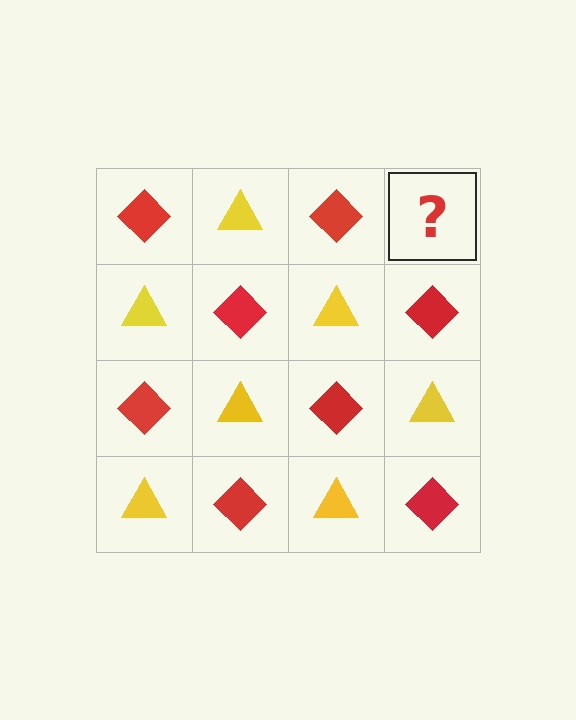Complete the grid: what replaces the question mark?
The question mark should be replaced with a yellow triangle.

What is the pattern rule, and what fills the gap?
The rule is that it alternates red diamond and yellow triangle in a checkerboard pattern. The gap should be filled with a yellow triangle.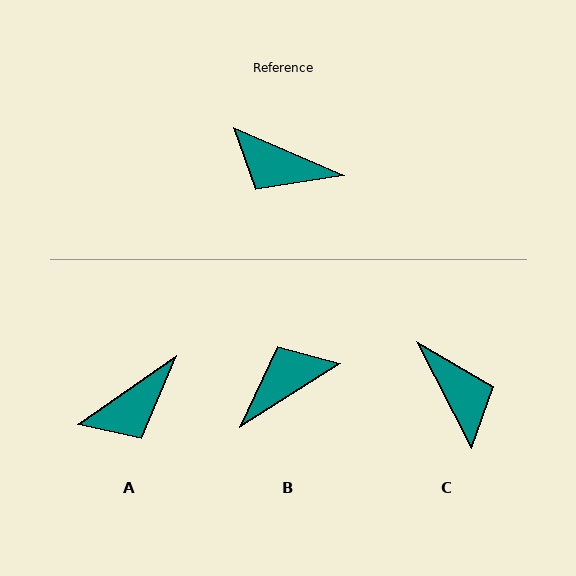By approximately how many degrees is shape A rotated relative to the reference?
Approximately 58 degrees counter-clockwise.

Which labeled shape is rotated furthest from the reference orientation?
C, about 141 degrees away.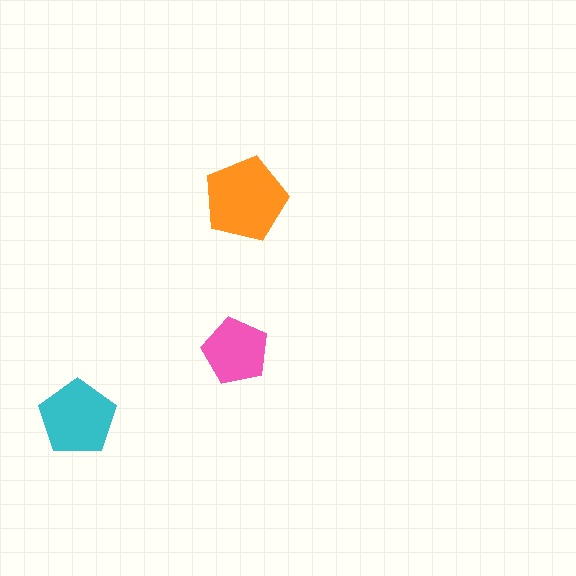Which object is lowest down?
The cyan pentagon is bottommost.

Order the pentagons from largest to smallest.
the orange one, the cyan one, the pink one.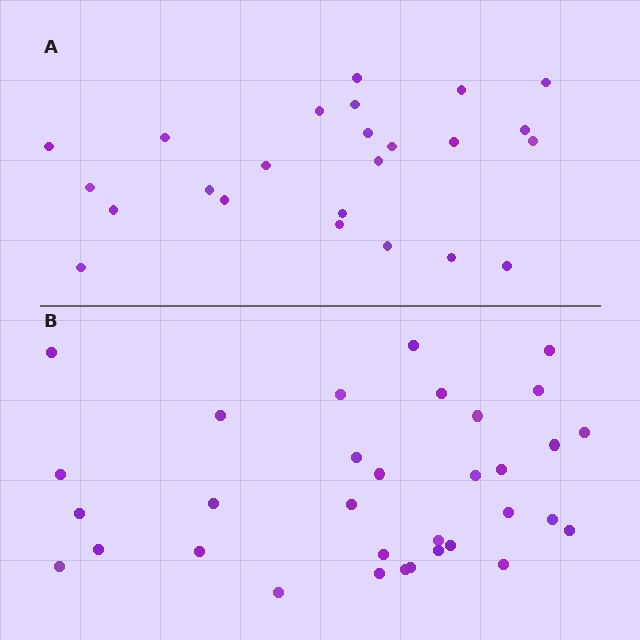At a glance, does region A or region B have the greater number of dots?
Region B (the bottom region) has more dots.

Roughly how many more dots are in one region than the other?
Region B has roughly 8 or so more dots than region A.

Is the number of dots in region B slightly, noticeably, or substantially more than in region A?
Region B has noticeably more, but not dramatically so. The ratio is roughly 1.4 to 1.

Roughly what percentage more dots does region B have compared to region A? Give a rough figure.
About 40% more.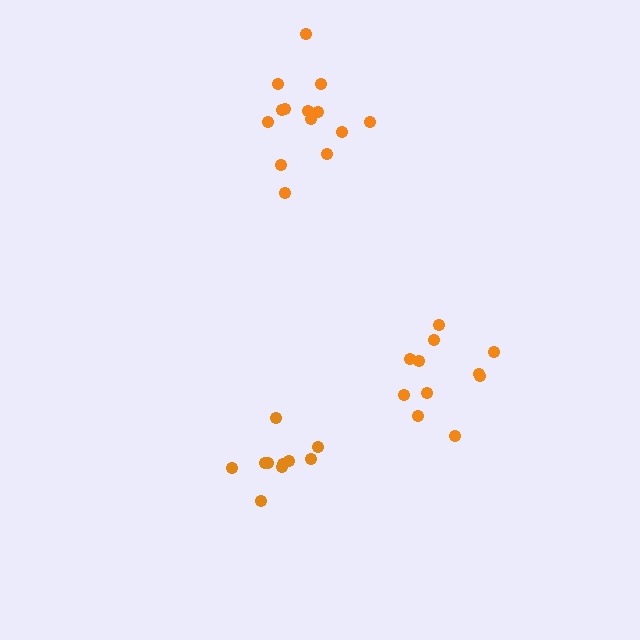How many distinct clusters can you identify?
There are 3 distinct clusters.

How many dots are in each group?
Group 1: 10 dots, Group 2: 14 dots, Group 3: 11 dots (35 total).